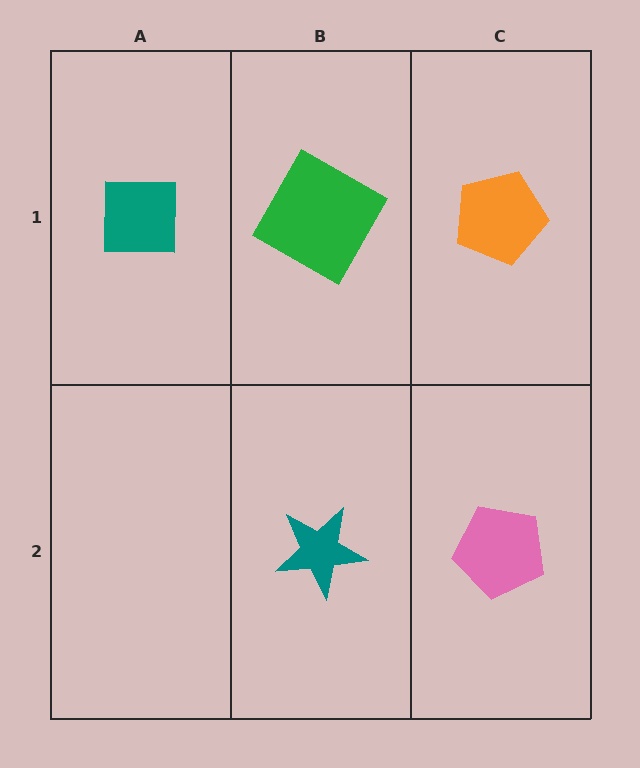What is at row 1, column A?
A teal square.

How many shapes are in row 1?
3 shapes.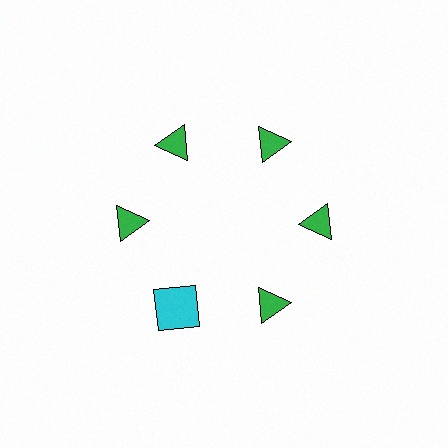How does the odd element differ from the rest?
It differs in both color (cyan instead of green) and shape (square instead of triangle).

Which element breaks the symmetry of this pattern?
The cyan square at roughly the 7 o'clock position breaks the symmetry. All other shapes are green triangles.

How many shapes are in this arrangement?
There are 6 shapes arranged in a ring pattern.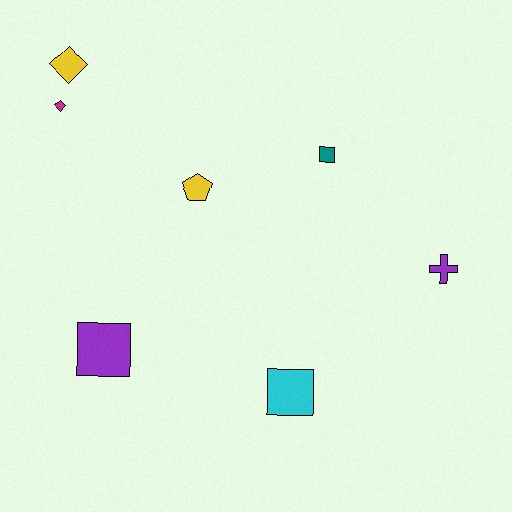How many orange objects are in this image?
There are no orange objects.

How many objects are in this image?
There are 7 objects.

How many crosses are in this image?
There is 1 cross.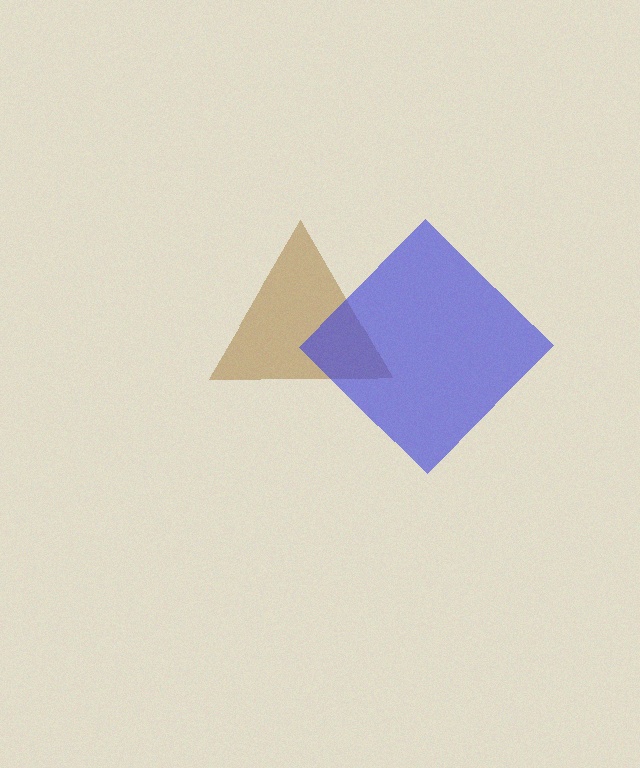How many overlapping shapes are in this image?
There are 2 overlapping shapes in the image.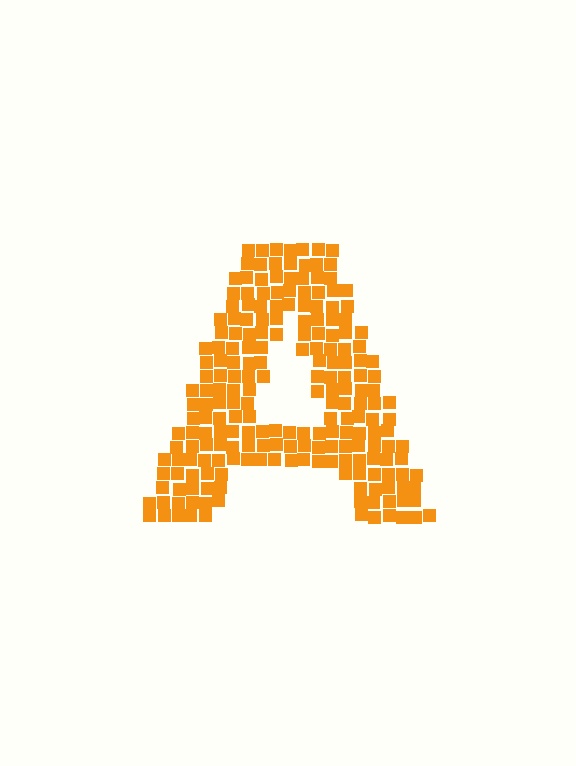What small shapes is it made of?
It is made of small squares.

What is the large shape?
The large shape is the letter A.